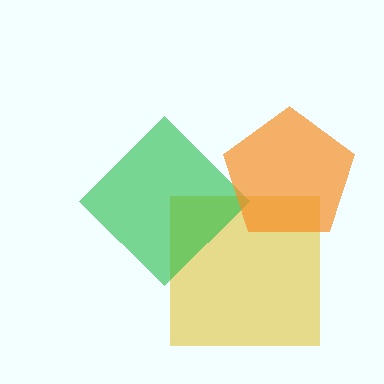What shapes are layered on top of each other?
The layered shapes are: a yellow square, a green diamond, an orange pentagon.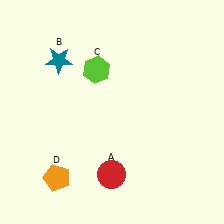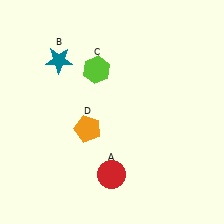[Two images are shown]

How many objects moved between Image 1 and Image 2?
1 object moved between the two images.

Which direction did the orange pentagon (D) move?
The orange pentagon (D) moved up.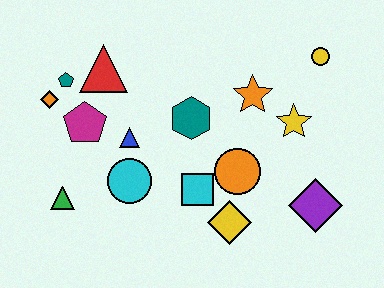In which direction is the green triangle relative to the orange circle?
The green triangle is to the left of the orange circle.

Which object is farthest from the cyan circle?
The yellow circle is farthest from the cyan circle.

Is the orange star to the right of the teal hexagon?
Yes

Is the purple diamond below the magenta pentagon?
Yes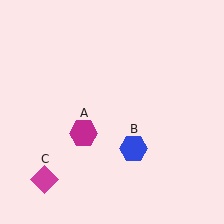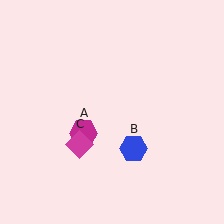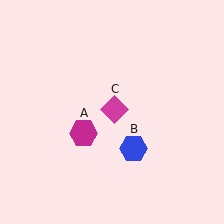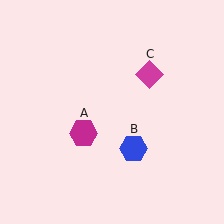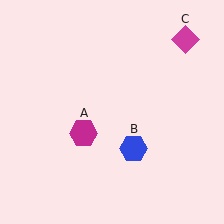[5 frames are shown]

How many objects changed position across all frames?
1 object changed position: magenta diamond (object C).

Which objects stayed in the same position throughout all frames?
Magenta hexagon (object A) and blue hexagon (object B) remained stationary.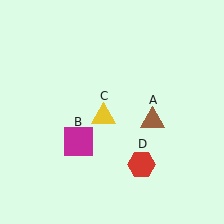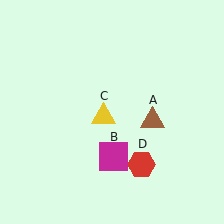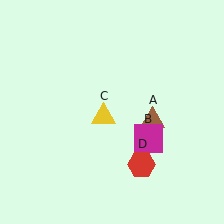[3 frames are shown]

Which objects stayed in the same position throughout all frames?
Brown triangle (object A) and yellow triangle (object C) and red hexagon (object D) remained stationary.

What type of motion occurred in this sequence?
The magenta square (object B) rotated counterclockwise around the center of the scene.